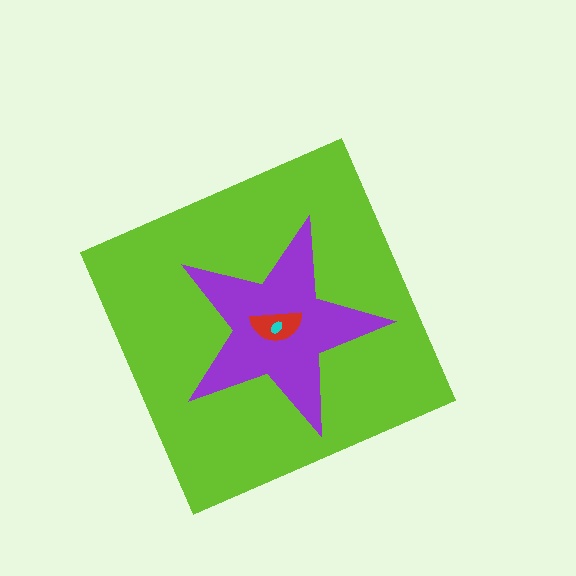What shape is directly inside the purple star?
The red semicircle.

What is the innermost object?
The cyan ellipse.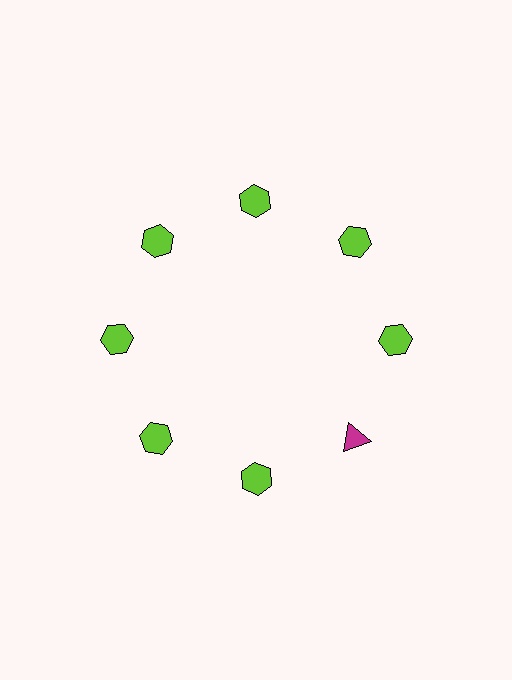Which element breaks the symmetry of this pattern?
The magenta triangle at roughly the 4 o'clock position breaks the symmetry. All other shapes are lime hexagons.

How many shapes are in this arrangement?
There are 8 shapes arranged in a ring pattern.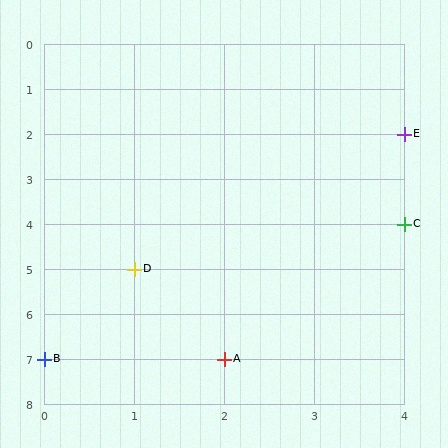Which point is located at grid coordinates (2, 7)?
Point A is at (2, 7).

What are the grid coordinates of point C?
Point C is at grid coordinates (4, 4).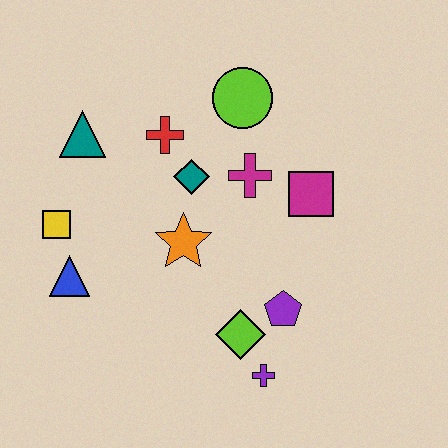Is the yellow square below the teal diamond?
Yes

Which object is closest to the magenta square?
The magenta cross is closest to the magenta square.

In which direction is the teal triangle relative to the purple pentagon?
The teal triangle is to the left of the purple pentagon.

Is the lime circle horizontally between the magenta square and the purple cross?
No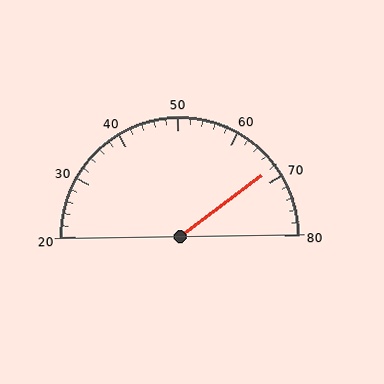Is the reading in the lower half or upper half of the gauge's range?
The reading is in the upper half of the range (20 to 80).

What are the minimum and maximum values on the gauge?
The gauge ranges from 20 to 80.